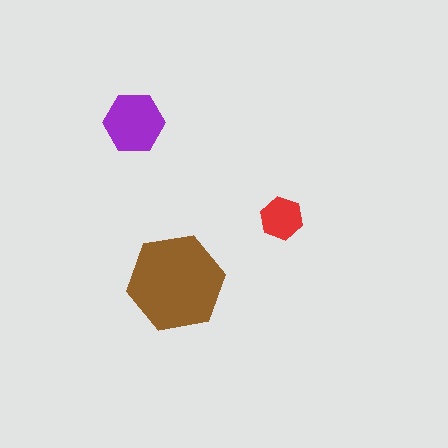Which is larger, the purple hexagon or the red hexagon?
The purple one.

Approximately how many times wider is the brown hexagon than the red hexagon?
About 2.5 times wider.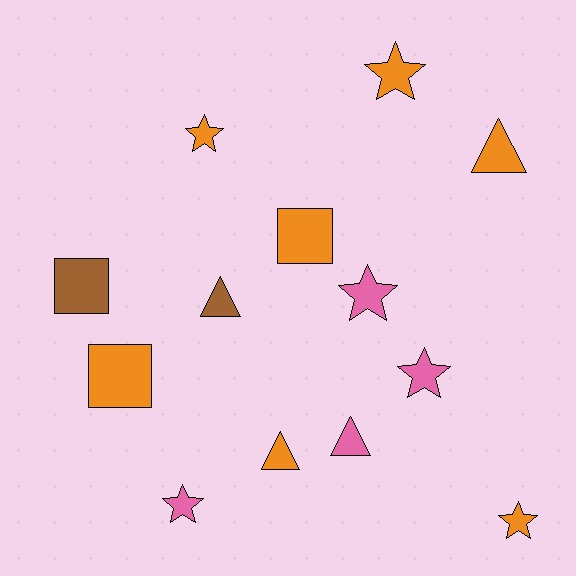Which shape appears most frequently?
Star, with 6 objects.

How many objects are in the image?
There are 13 objects.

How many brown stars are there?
There are no brown stars.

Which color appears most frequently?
Orange, with 7 objects.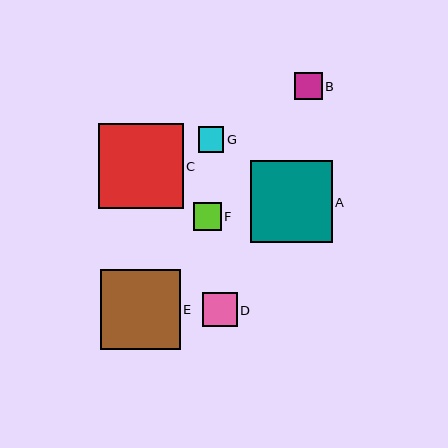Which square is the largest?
Square C is the largest with a size of approximately 85 pixels.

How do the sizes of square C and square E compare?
Square C and square E are approximately the same size.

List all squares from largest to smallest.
From largest to smallest: C, A, E, D, F, B, G.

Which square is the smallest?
Square G is the smallest with a size of approximately 26 pixels.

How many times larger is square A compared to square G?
Square A is approximately 3.2 times the size of square G.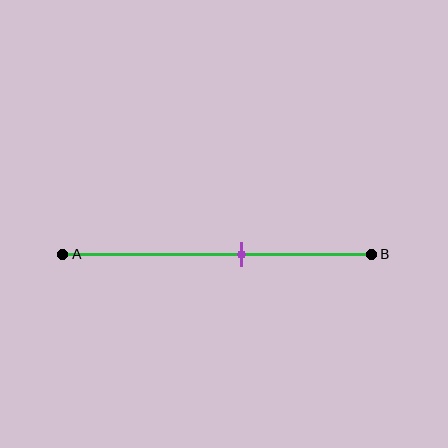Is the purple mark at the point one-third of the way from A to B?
No, the mark is at about 60% from A, not at the 33% one-third point.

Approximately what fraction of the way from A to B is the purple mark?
The purple mark is approximately 60% of the way from A to B.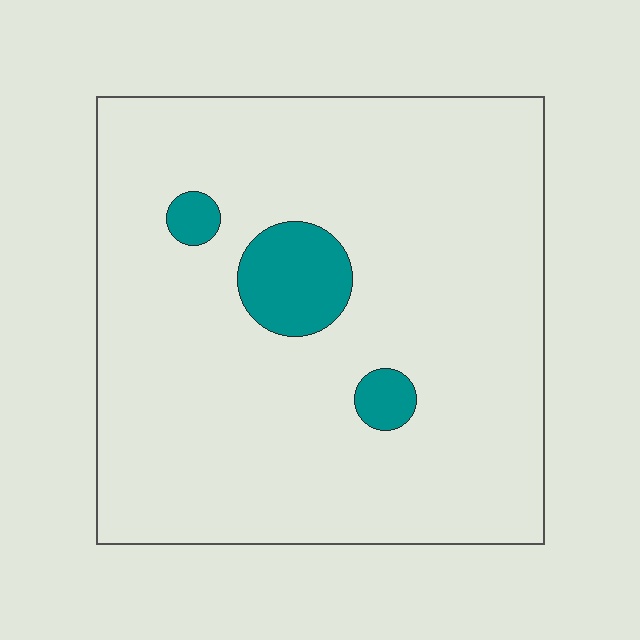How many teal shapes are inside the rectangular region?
3.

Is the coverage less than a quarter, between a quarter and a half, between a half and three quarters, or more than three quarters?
Less than a quarter.